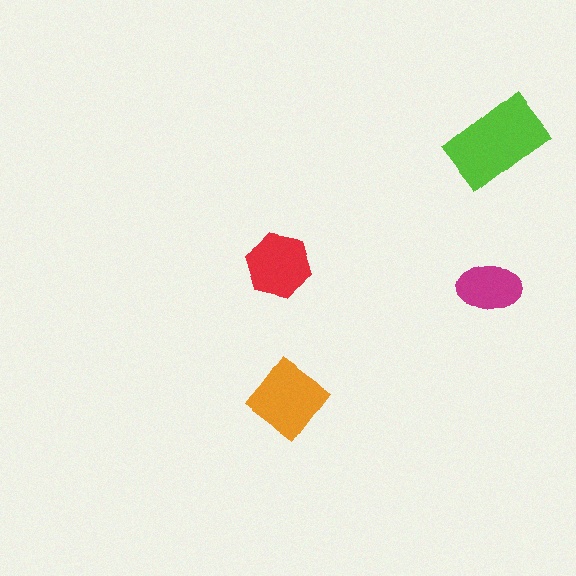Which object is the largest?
The lime rectangle.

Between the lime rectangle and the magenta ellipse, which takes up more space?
The lime rectangle.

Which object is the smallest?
The magenta ellipse.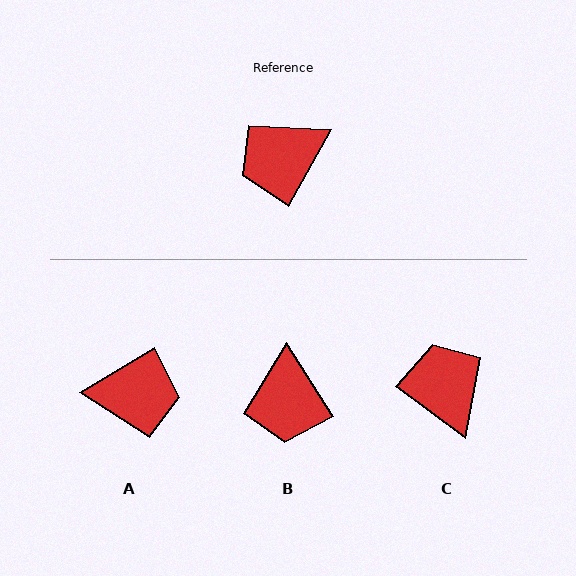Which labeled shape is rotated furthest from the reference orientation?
A, about 151 degrees away.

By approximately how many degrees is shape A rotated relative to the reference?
Approximately 151 degrees counter-clockwise.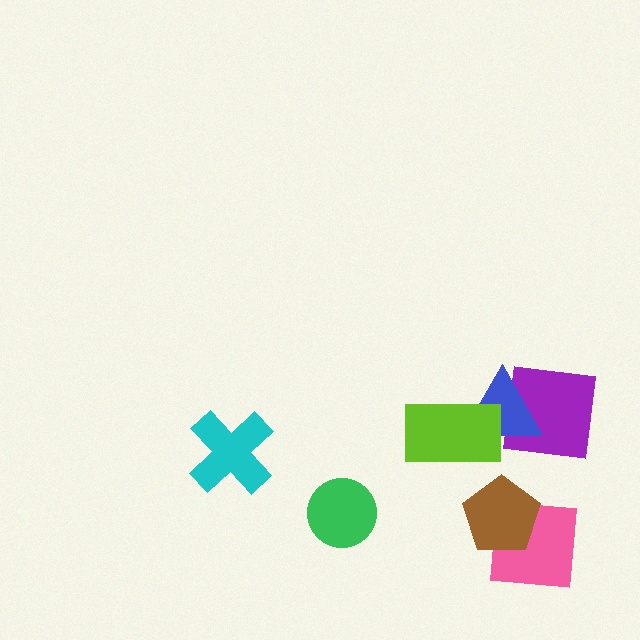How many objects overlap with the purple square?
1 object overlaps with the purple square.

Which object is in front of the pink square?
The brown pentagon is in front of the pink square.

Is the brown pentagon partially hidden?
No, no other shape covers it.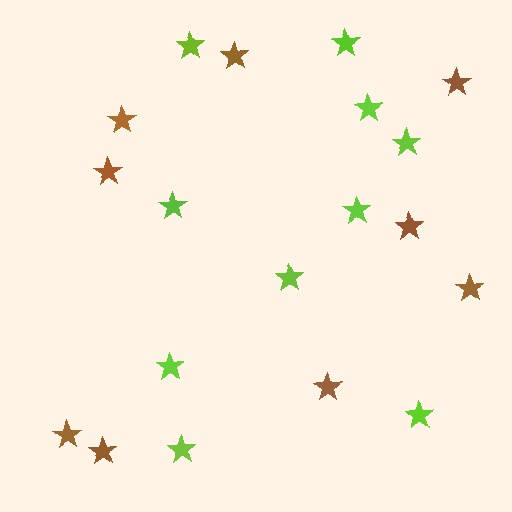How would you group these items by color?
There are 2 groups: one group of brown stars (9) and one group of lime stars (10).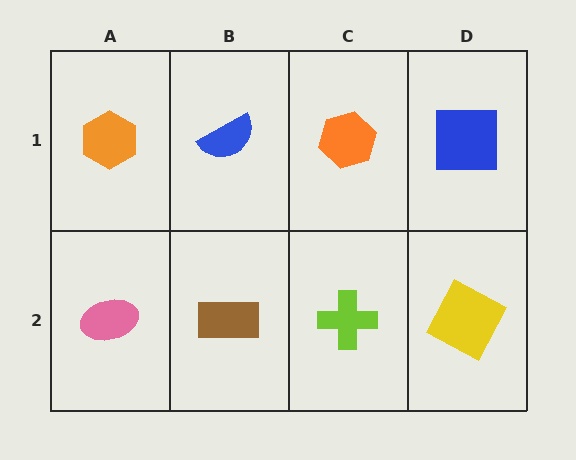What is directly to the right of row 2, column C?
A yellow square.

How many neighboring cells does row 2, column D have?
2.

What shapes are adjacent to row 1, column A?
A pink ellipse (row 2, column A), a blue semicircle (row 1, column B).